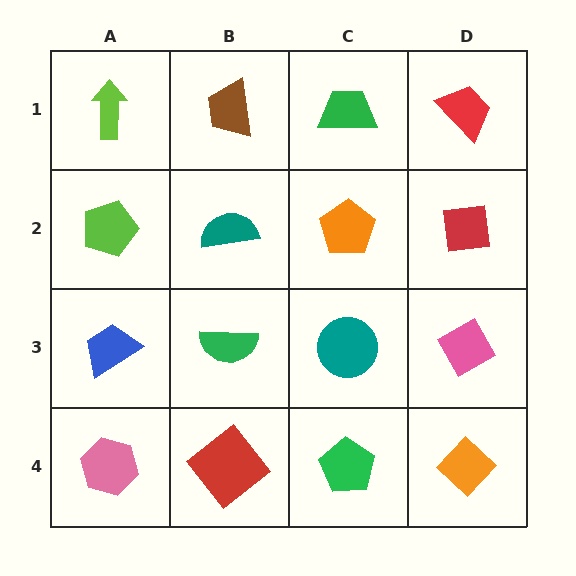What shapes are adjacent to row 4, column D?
A pink diamond (row 3, column D), a green pentagon (row 4, column C).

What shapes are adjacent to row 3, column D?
A red square (row 2, column D), an orange diamond (row 4, column D), a teal circle (row 3, column C).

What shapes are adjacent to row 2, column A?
A lime arrow (row 1, column A), a blue trapezoid (row 3, column A), a teal semicircle (row 2, column B).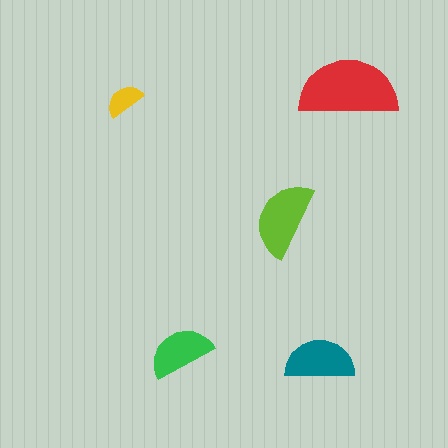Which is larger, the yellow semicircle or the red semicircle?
The red one.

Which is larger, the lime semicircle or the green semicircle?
The lime one.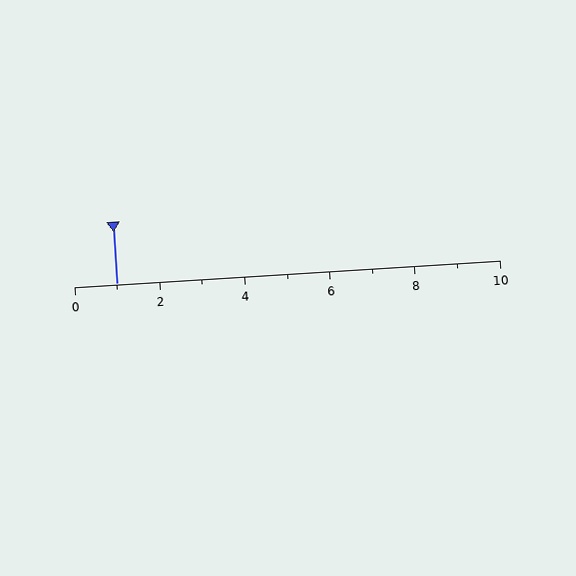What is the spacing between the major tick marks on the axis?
The major ticks are spaced 2 apart.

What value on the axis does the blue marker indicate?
The marker indicates approximately 1.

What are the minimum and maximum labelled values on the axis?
The axis runs from 0 to 10.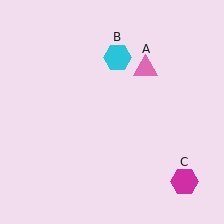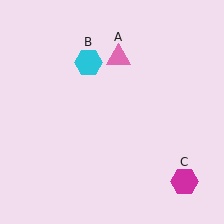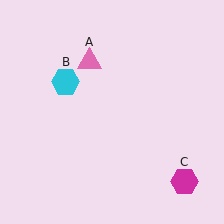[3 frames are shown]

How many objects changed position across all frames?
2 objects changed position: pink triangle (object A), cyan hexagon (object B).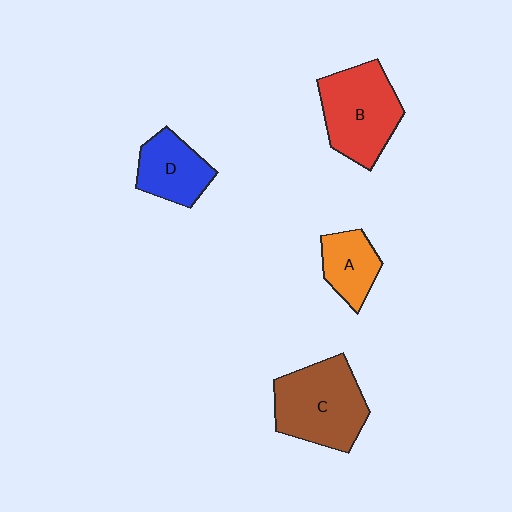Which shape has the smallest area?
Shape A (orange).